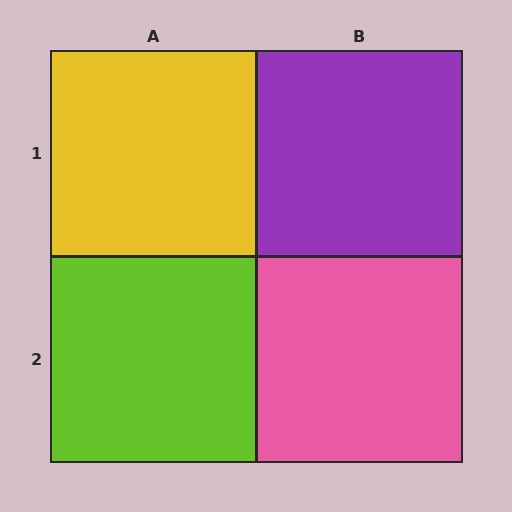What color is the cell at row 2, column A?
Lime.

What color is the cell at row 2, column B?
Pink.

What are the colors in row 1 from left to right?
Yellow, purple.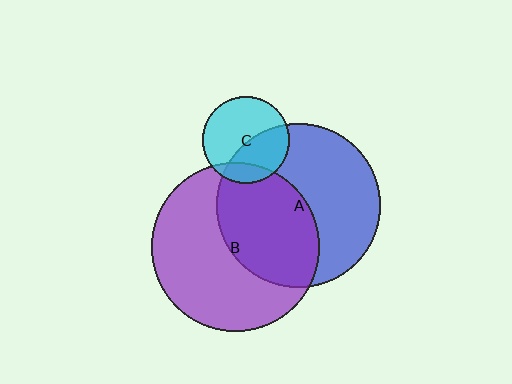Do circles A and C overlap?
Yes.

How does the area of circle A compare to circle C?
Approximately 3.5 times.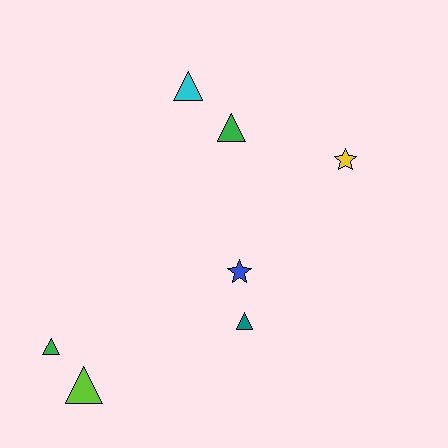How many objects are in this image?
There are 7 objects.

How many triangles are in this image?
There are 5 triangles.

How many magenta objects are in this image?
There are no magenta objects.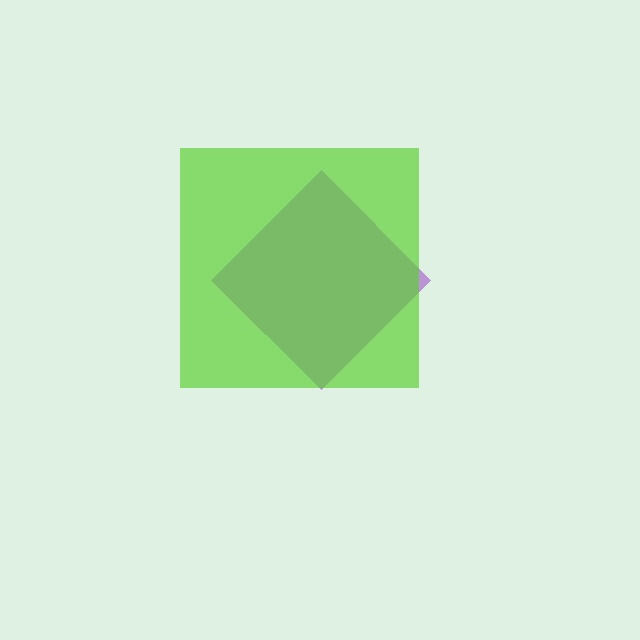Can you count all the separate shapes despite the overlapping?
Yes, there are 2 separate shapes.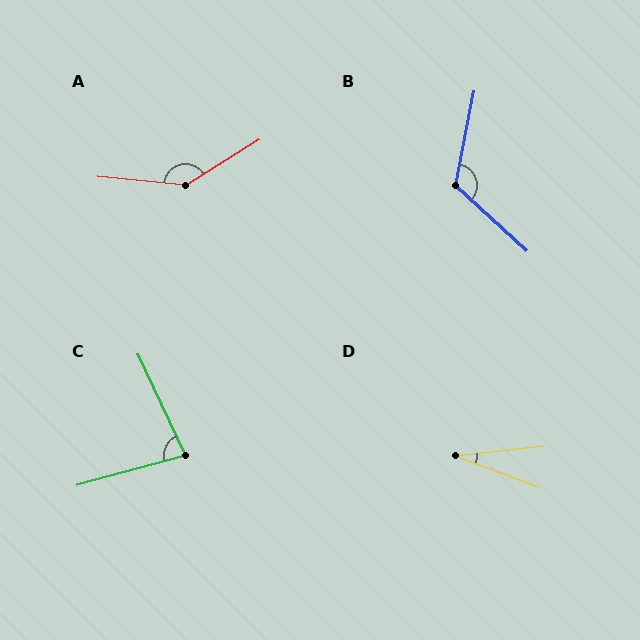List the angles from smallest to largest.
D (26°), C (80°), B (121°), A (142°).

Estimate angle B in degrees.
Approximately 121 degrees.